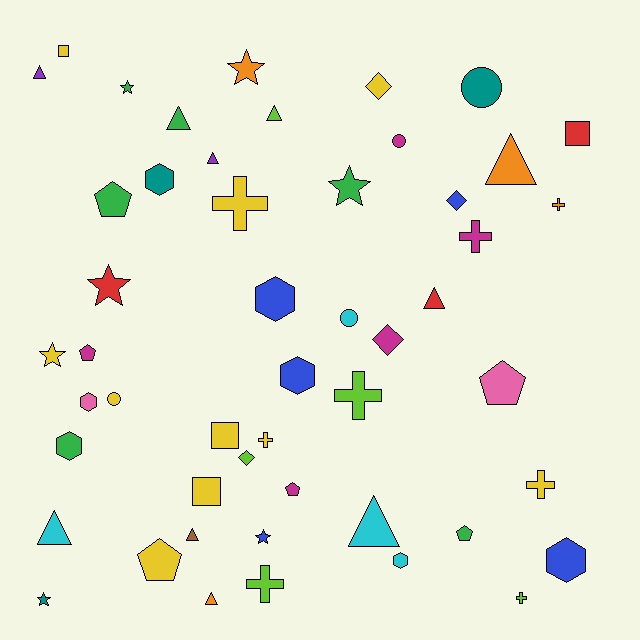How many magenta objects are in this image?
There are 5 magenta objects.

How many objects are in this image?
There are 50 objects.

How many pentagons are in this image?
There are 6 pentagons.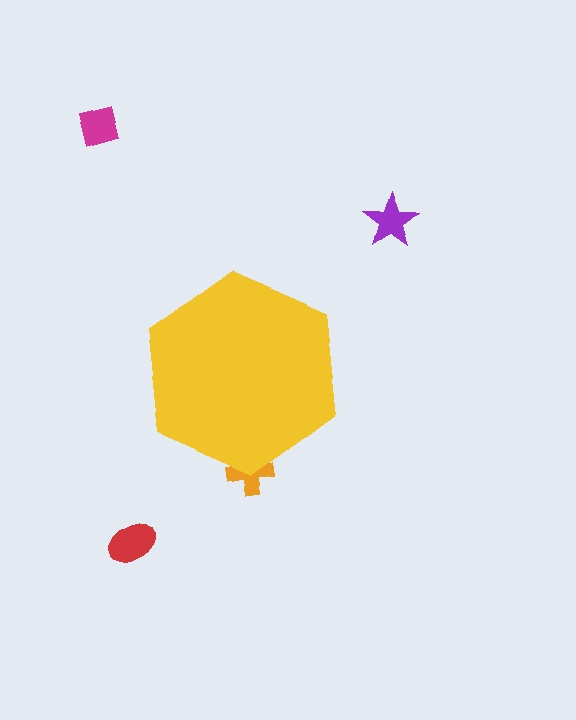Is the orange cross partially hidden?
Yes, the orange cross is partially hidden behind the yellow hexagon.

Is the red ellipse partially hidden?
No, the red ellipse is fully visible.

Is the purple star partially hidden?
No, the purple star is fully visible.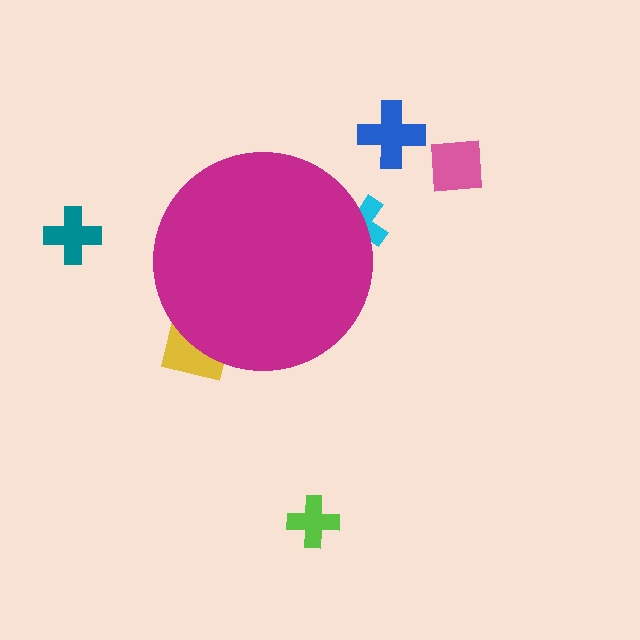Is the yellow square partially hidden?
Yes, the yellow square is partially hidden behind the magenta circle.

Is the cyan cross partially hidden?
Yes, the cyan cross is partially hidden behind the magenta circle.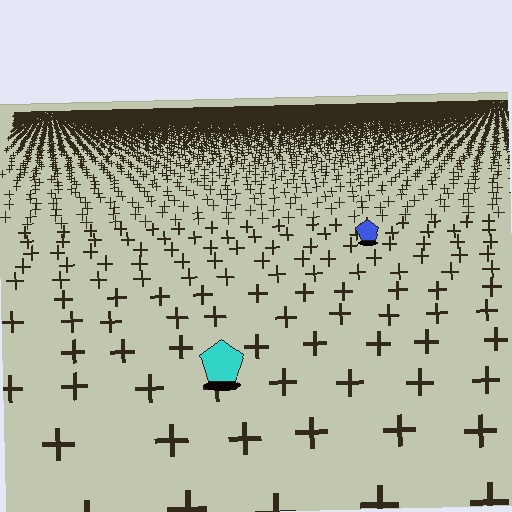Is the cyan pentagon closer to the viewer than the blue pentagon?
Yes. The cyan pentagon is closer — you can tell from the texture gradient: the ground texture is coarser near it.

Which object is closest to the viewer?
The cyan pentagon is closest. The texture marks near it are larger and more spread out.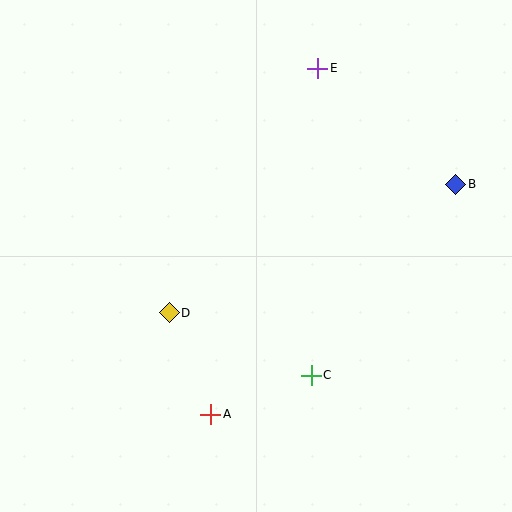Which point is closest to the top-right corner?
Point B is closest to the top-right corner.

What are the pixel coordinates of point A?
Point A is at (211, 415).